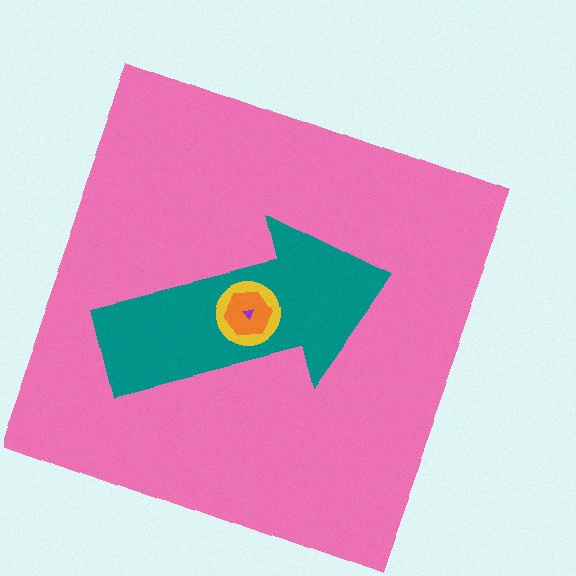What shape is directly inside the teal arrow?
The yellow circle.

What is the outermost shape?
The pink square.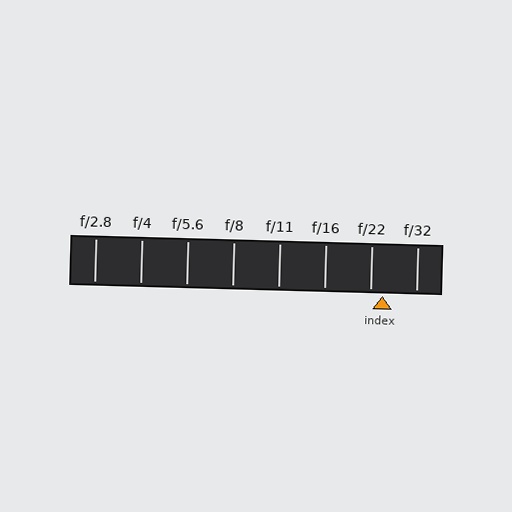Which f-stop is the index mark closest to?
The index mark is closest to f/22.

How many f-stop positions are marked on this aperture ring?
There are 8 f-stop positions marked.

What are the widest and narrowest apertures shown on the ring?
The widest aperture shown is f/2.8 and the narrowest is f/32.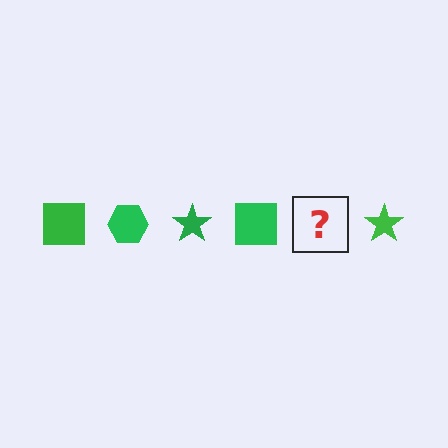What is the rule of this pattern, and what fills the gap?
The rule is that the pattern cycles through square, hexagon, star shapes in green. The gap should be filled with a green hexagon.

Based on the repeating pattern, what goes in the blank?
The blank should be a green hexagon.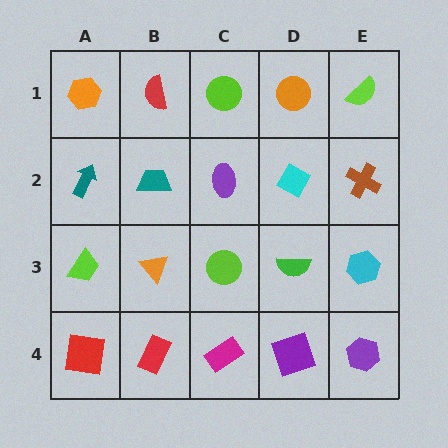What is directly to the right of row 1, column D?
A lime semicircle.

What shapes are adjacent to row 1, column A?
A teal arrow (row 2, column A), a red semicircle (row 1, column B).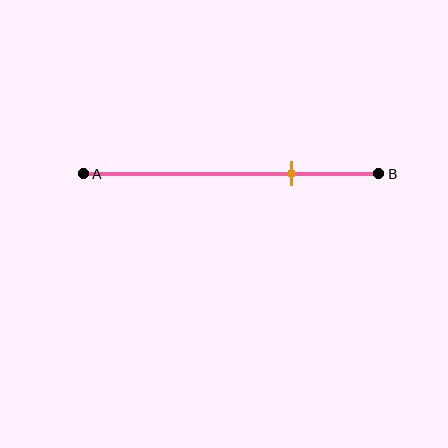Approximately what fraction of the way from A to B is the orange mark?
The orange mark is approximately 70% of the way from A to B.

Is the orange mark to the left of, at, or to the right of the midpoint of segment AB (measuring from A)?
The orange mark is to the right of the midpoint of segment AB.